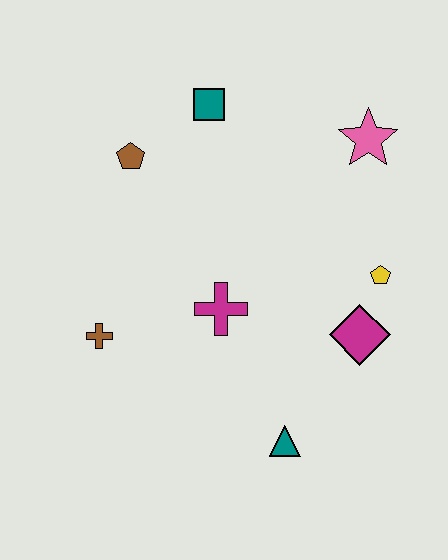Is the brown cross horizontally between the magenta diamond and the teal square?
No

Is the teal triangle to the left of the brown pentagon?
No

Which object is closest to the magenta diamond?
The yellow pentagon is closest to the magenta diamond.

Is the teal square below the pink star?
No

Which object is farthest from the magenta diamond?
The brown pentagon is farthest from the magenta diamond.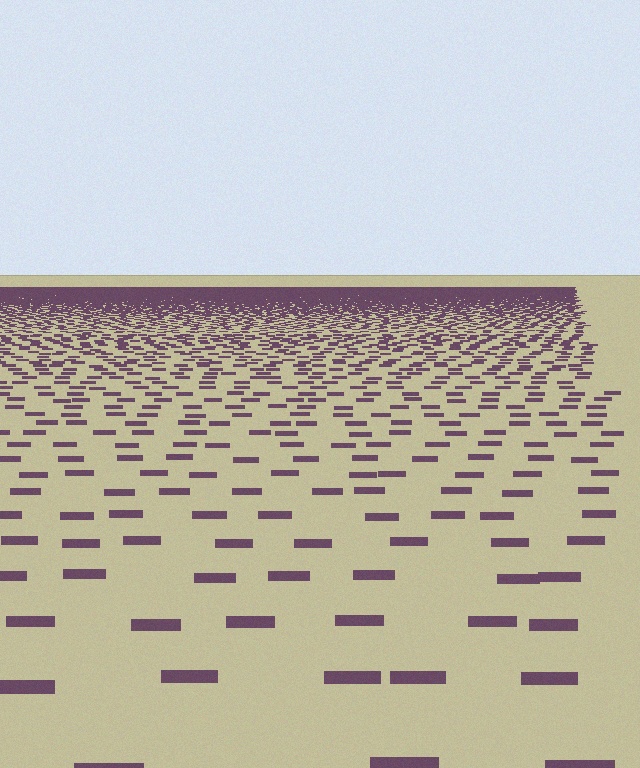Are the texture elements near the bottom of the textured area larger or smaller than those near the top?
Larger. Near the bottom, elements are closer to the viewer and appear at a bigger on-screen size.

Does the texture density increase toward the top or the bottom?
Density increases toward the top.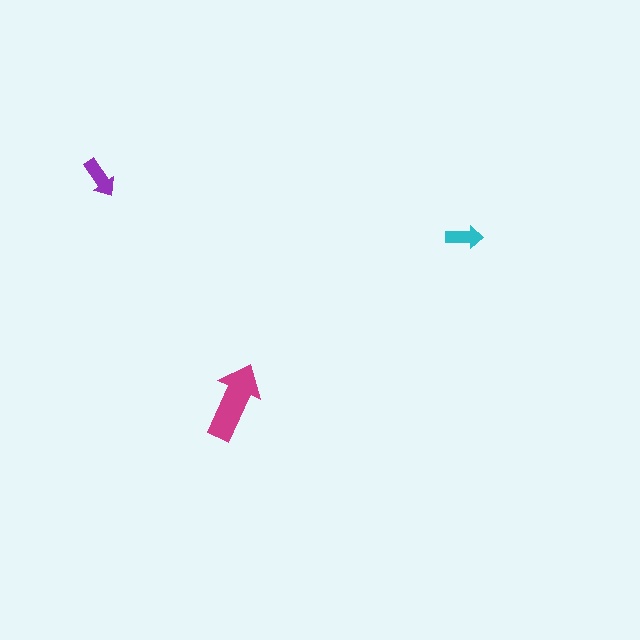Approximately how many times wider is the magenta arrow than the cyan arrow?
About 2 times wider.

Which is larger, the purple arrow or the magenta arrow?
The magenta one.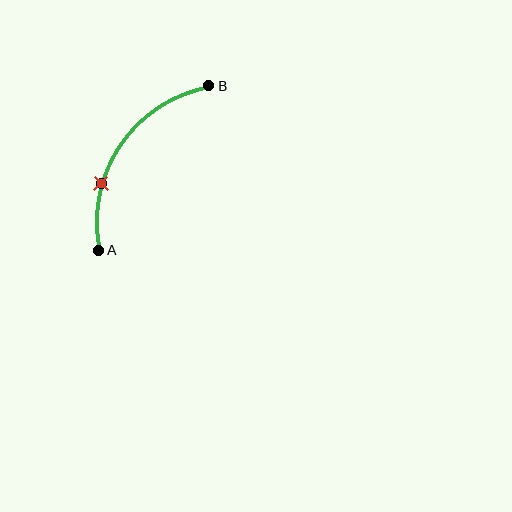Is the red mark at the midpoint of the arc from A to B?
No. The red mark lies on the arc but is closer to endpoint A. The arc midpoint would be at the point on the curve equidistant along the arc from both A and B.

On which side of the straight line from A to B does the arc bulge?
The arc bulges above and to the left of the straight line connecting A and B.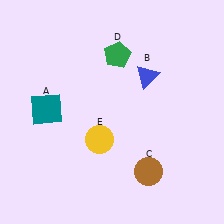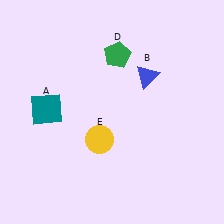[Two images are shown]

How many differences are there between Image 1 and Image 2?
There is 1 difference between the two images.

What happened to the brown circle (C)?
The brown circle (C) was removed in Image 2. It was in the bottom-right area of Image 1.